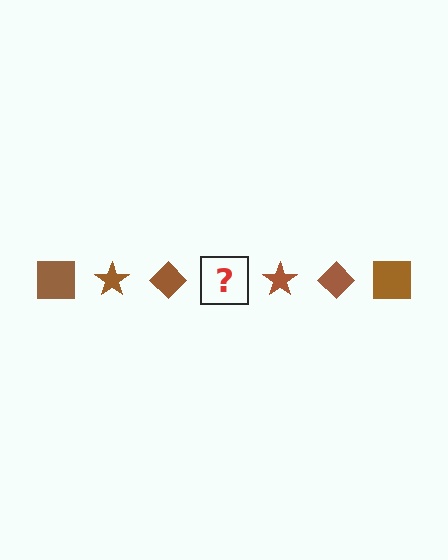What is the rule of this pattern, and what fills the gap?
The rule is that the pattern cycles through square, star, diamond shapes in brown. The gap should be filled with a brown square.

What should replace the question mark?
The question mark should be replaced with a brown square.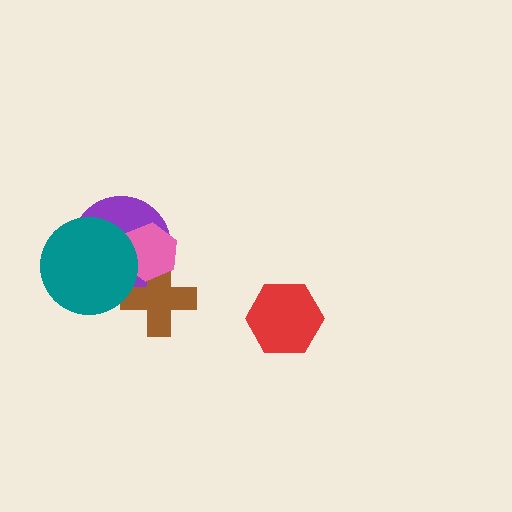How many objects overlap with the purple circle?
3 objects overlap with the purple circle.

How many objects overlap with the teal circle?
3 objects overlap with the teal circle.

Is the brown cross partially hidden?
Yes, it is partially covered by another shape.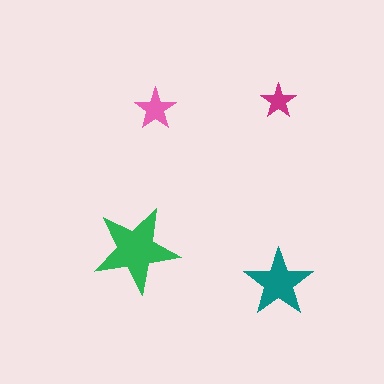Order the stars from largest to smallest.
the green one, the teal one, the pink one, the magenta one.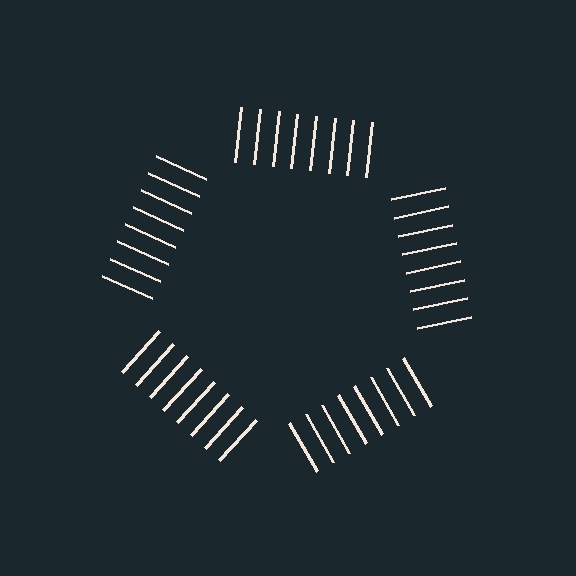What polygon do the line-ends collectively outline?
An illusory pentagon — the line segments terminate on its edges but no continuous stroke is drawn.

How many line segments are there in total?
40 — 8 along each of the 5 edges.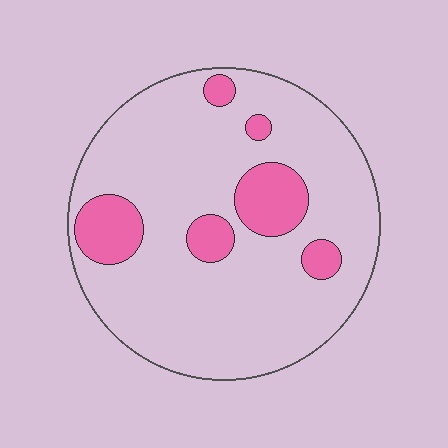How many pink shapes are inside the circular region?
6.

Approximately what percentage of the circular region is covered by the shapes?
Approximately 15%.